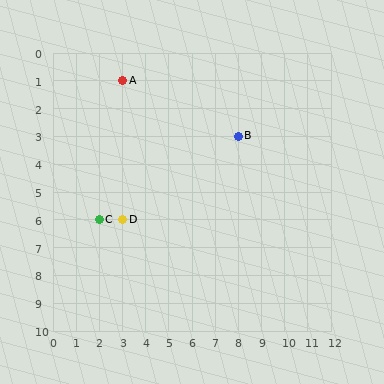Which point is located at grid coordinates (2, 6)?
Point C is at (2, 6).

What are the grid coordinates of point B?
Point B is at grid coordinates (8, 3).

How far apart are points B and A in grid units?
Points B and A are 5 columns and 2 rows apart (about 5.4 grid units diagonally).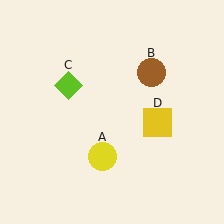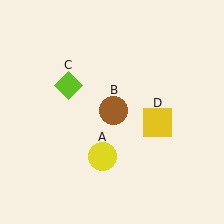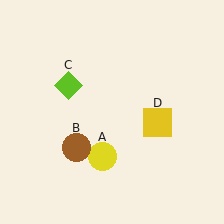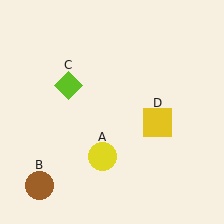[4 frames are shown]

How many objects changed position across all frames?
1 object changed position: brown circle (object B).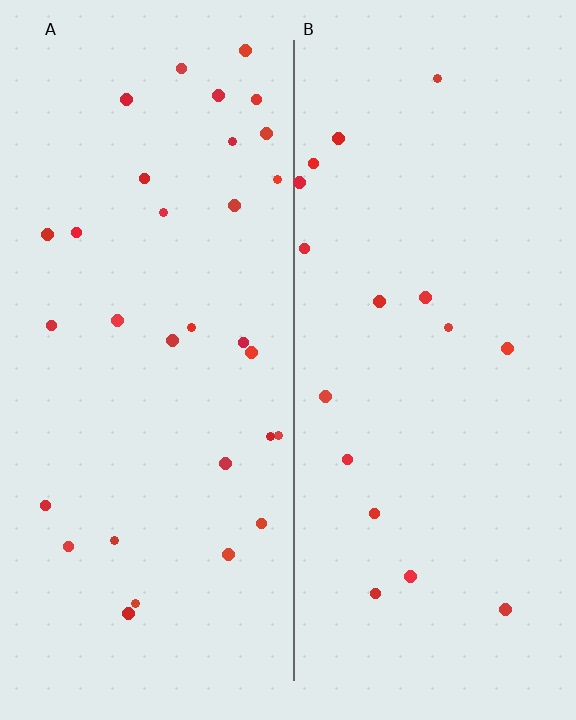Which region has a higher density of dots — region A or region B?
A (the left).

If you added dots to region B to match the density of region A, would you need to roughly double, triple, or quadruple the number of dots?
Approximately double.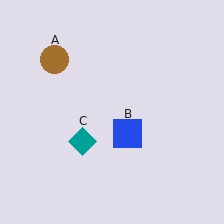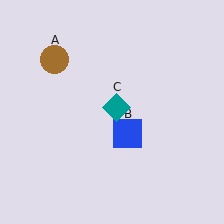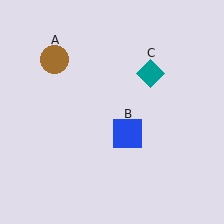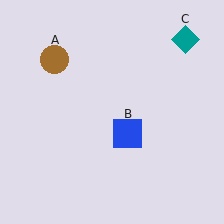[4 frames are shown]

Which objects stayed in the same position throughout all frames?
Brown circle (object A) and blue square (object B) remained stationary.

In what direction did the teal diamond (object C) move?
The teal diamond (object C) moved up and to the right.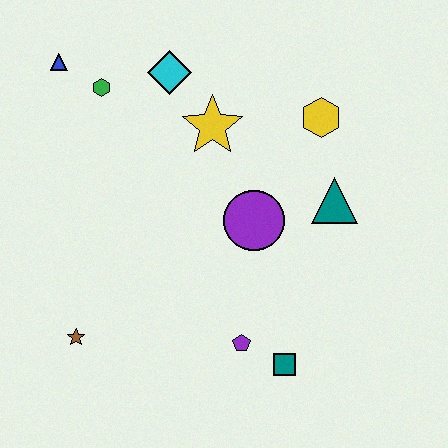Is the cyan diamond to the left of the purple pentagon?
Yes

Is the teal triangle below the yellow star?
Yes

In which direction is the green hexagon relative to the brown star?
The green hexagon is above the brown star.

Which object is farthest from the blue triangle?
The teal square is farthest from the blue triangle.